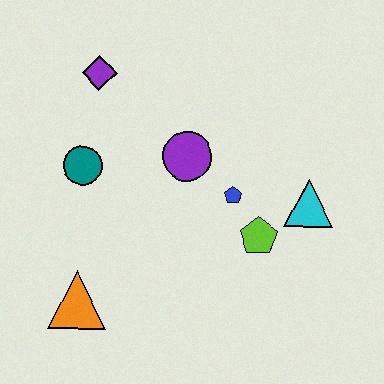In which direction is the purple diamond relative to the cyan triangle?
The purple diamond is to the left of the cyan triangle.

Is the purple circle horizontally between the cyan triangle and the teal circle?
Yes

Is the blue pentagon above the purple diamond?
No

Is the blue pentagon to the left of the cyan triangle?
Yes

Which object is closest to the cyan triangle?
The lime pentagon is closest to the cyan triangle.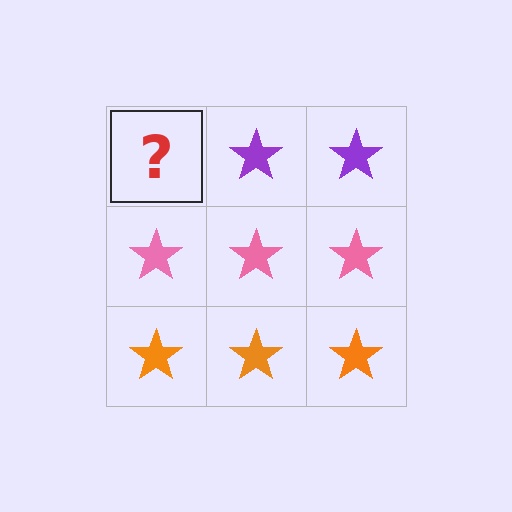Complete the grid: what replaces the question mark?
The question mark should be replaced with a purple star.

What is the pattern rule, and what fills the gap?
The rule is that each row has a consistent color. The gap should be filled with a purple star.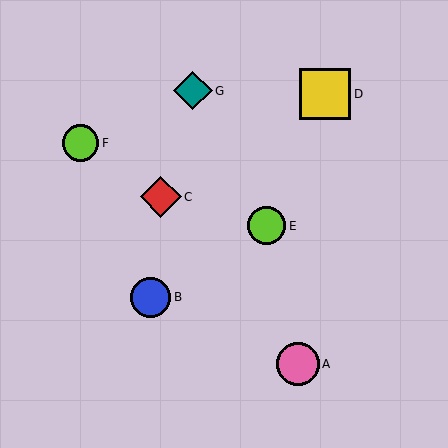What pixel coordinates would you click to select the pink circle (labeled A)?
Click at (298, 364) to select the pink circle A.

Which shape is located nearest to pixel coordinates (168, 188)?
The red diamond (labeled C) at (161, 197) is nearest to that location.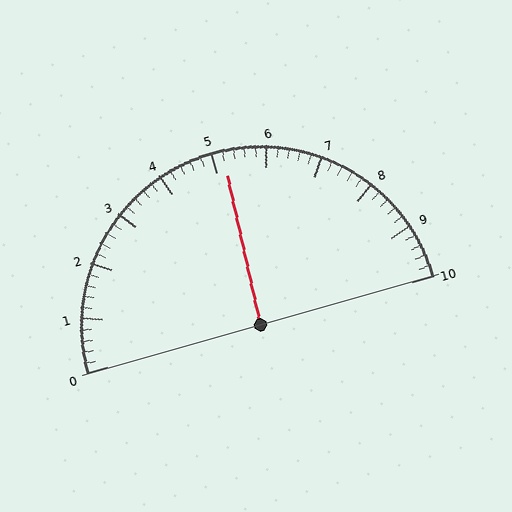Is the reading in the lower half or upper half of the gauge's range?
The reading is in the upper half of the range (0 to 10).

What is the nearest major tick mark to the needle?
The nearest major tick mark is 5.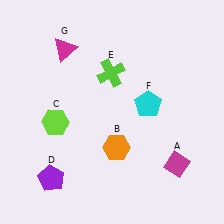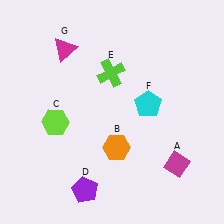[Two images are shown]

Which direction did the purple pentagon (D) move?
The purple pentagon (D) moved right.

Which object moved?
The purple pentagon (D) moved right.